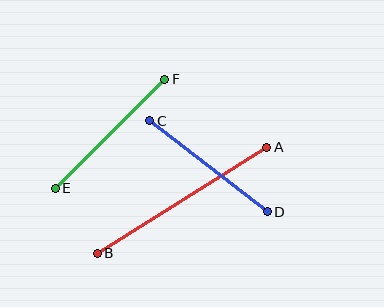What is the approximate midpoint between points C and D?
The midpoint is at approximately (208, 166) pixels.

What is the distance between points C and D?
The distance is approximately 149 pixels.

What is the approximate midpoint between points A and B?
The midpoint is at approximately (182, 200) pixels.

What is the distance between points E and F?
The distance is approximately 155 pixels.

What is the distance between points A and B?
The distance is approximately 200 pixels.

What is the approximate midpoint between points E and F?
The midpoint is at approximately (110, 134) pixels.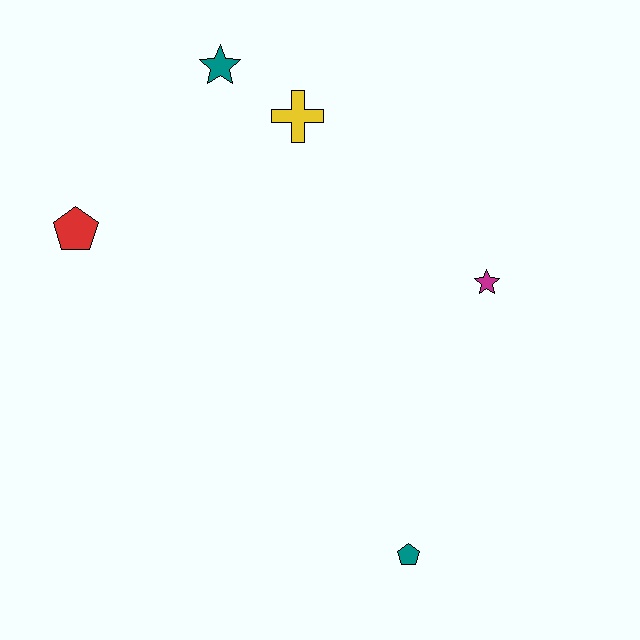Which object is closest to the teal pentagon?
The magenta star is closest to the teal pentagon.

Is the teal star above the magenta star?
Yes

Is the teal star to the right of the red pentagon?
Yes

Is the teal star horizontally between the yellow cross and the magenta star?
No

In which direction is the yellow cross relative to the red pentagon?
The yellow cross is to the right of the red pentagon.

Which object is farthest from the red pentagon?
The teal pentagon is farthest from the red pentagon.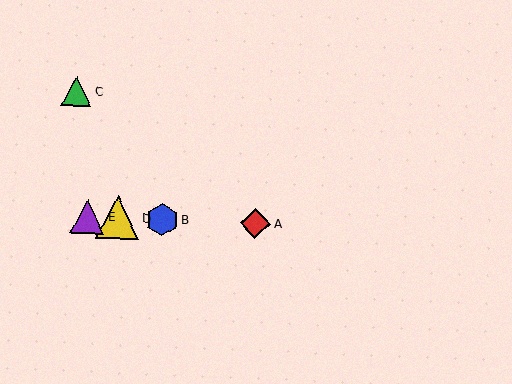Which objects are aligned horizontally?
Objects A, B, D, E are aligned horizontally.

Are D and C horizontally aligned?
No, D is at y≈218 and C is at y≈91.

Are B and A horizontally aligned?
Yes, both are at y≈219.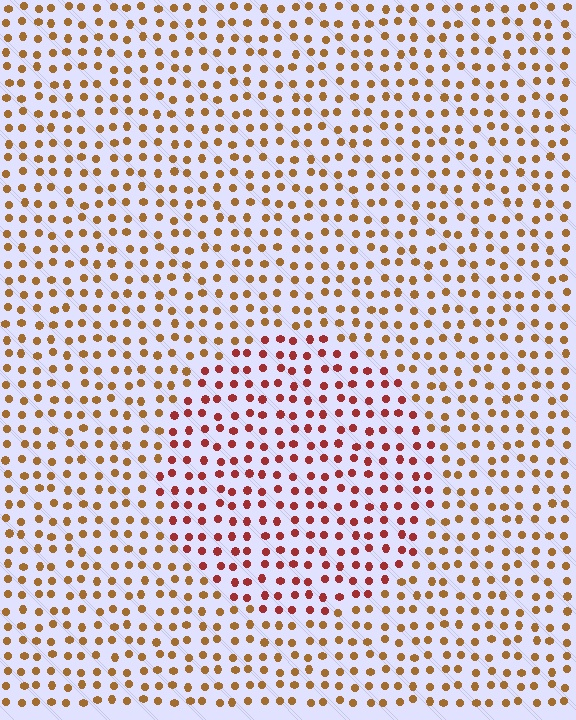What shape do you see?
I see a circle.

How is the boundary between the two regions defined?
The boundary is defined purely by a slight shift in hue (about 34 degrees). Spacing, size, and orientation are identical on both sides.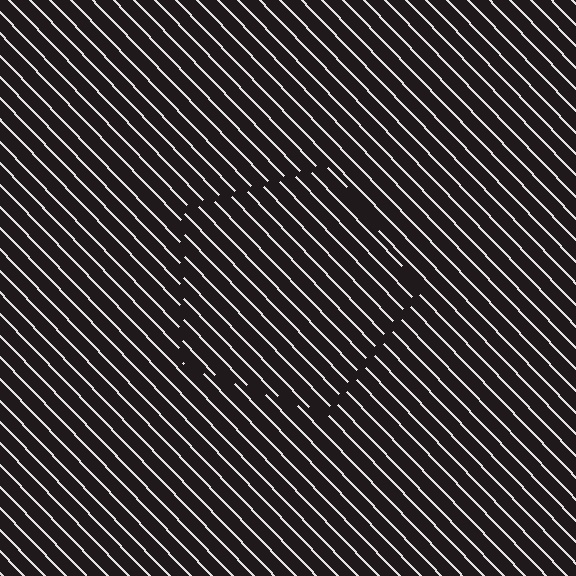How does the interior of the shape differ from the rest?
The interior of the shape contains the same grating, shifted by half a period — the contour is defined by the phase discontinuity where line-ends from the inner and outer gratings abut.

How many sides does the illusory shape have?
5 sides — the line-ends trace a pentagon.